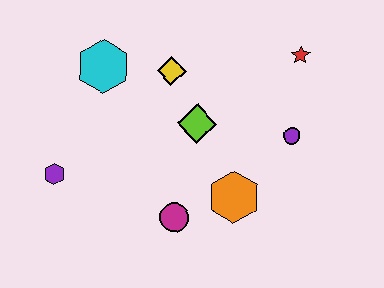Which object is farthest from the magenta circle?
The red star is farthest from the magenta circle.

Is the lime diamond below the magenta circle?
No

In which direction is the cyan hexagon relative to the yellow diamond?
The cyan hexagon is to the left of the yellow diamond.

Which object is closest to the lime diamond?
The yellow diamond is closest to the lime diamond.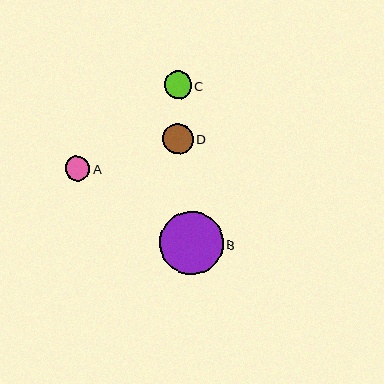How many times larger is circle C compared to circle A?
Circle C is approximately 1.1 times the size of circle A.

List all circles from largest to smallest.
From largest to smallest: B, D, C, A.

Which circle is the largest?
Circle B is the largest with a size of approximately 63 pixels.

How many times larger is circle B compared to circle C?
Circle B is approximately 2.3 times the size of circle C.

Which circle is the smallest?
Circle A is the smallest with a size of approximately 24 pixels.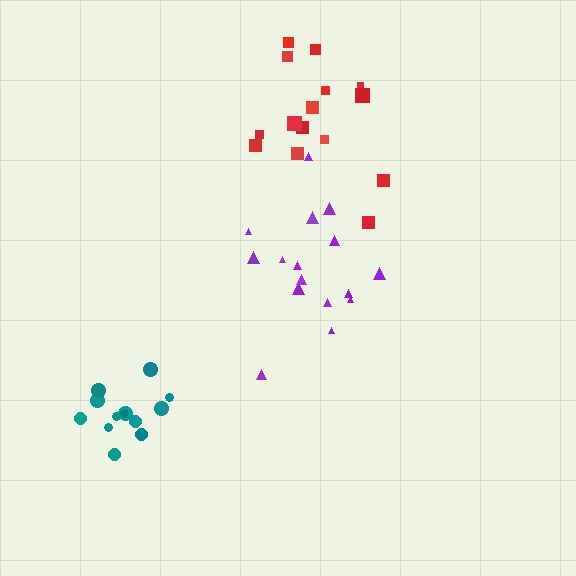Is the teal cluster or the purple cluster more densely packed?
Teal.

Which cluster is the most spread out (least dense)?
Purple.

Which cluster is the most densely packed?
Teal.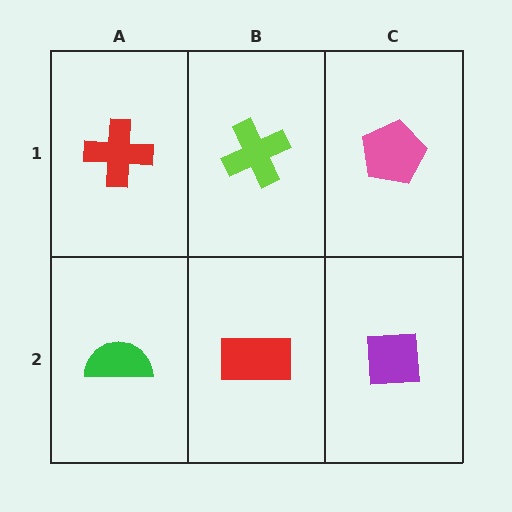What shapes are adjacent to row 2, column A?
A red cross (row 1, column A), a red rectangle (row 2, column B).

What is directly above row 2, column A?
A red cross.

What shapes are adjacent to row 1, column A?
A green semicircle (row 2, column A), a lime cross (row 1, column B).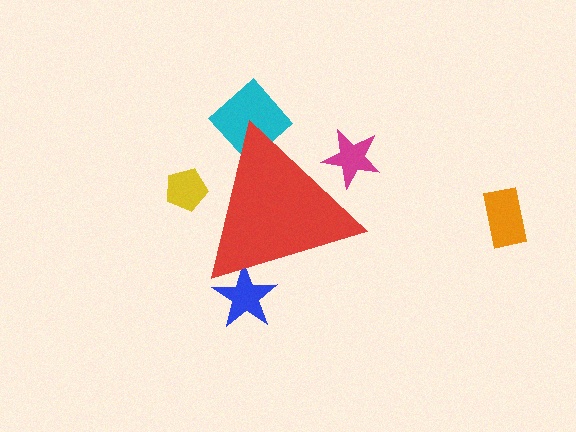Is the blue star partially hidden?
Yes, the blue star is partially hidden behind the red triangle.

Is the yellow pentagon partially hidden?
Yes, the yellow pentagon is partially hidden behind the red triangle.